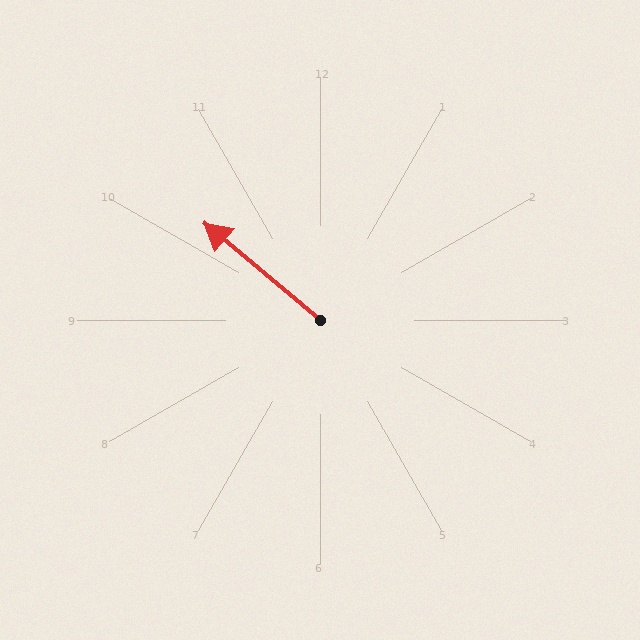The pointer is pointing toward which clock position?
Roughly 10 o'clock.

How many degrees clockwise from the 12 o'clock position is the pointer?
Approximately 310 degrees.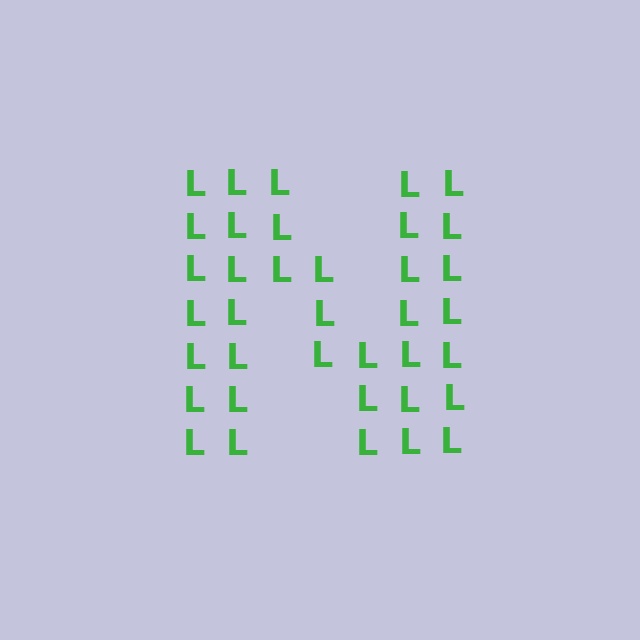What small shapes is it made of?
It is made of small letter L's.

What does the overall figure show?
The overall figure shows the letter N.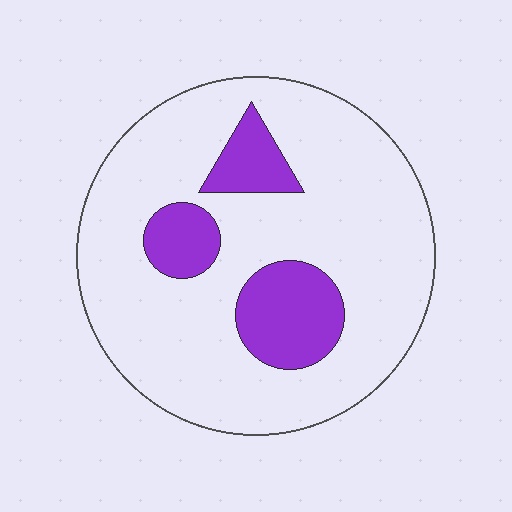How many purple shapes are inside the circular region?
3.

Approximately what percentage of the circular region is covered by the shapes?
Approximately 20%.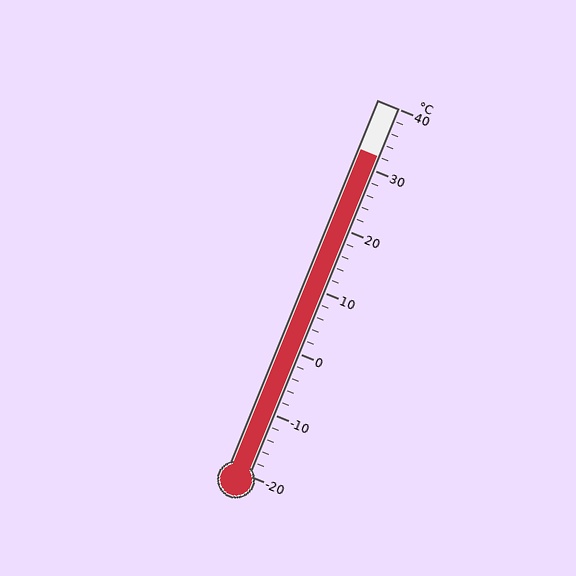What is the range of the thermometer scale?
The thermometer scale ranges from -20°C to 40°C.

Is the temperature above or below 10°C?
The temperature is above 10°C.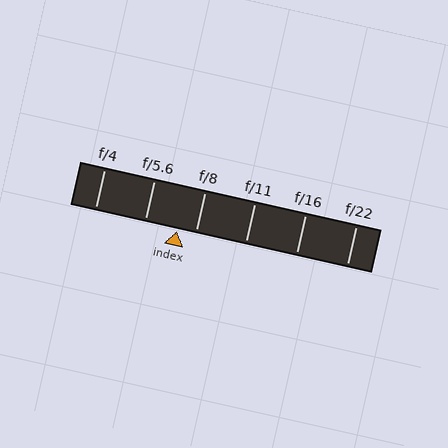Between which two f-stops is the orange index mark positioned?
The index mark is between f/5.6 and f/8.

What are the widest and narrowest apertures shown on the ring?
The widest aperture shown is f/4 and the narrowest is f/22.